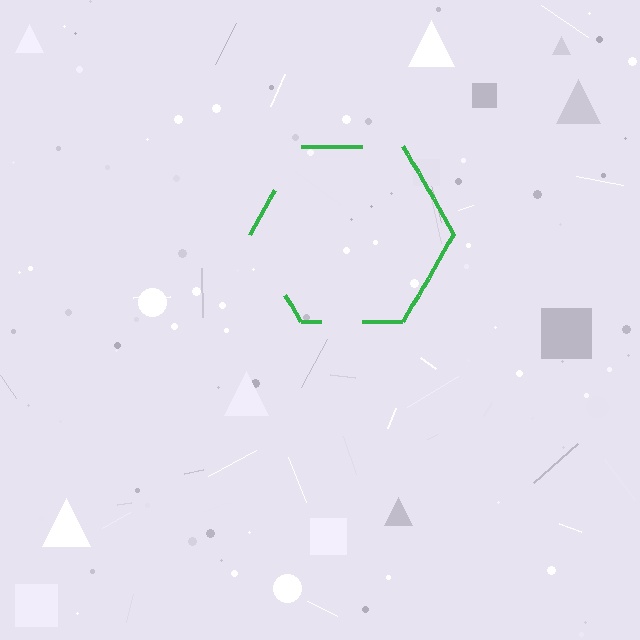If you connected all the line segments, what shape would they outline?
They would outline a hexagon.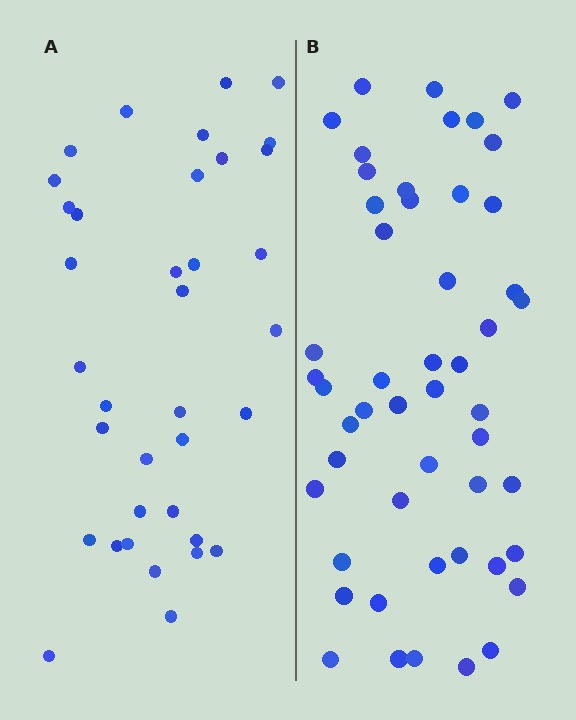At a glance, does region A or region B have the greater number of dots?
Region B (the right region) has more dots.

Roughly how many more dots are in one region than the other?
Region B has approximately 15 more dots than region A.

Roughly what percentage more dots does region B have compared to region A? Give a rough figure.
About 40% more.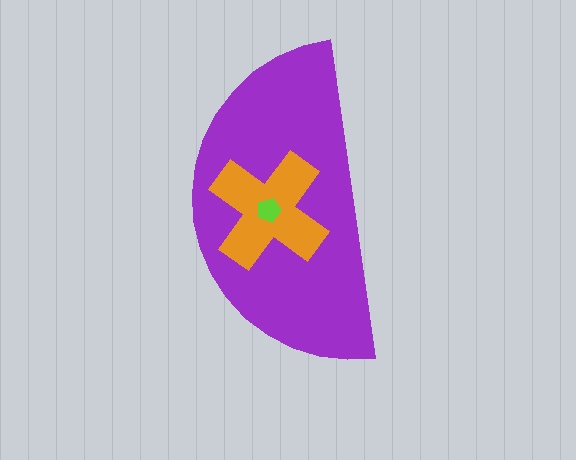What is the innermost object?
The lime pentagon.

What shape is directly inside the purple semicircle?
The orange cross.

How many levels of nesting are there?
3.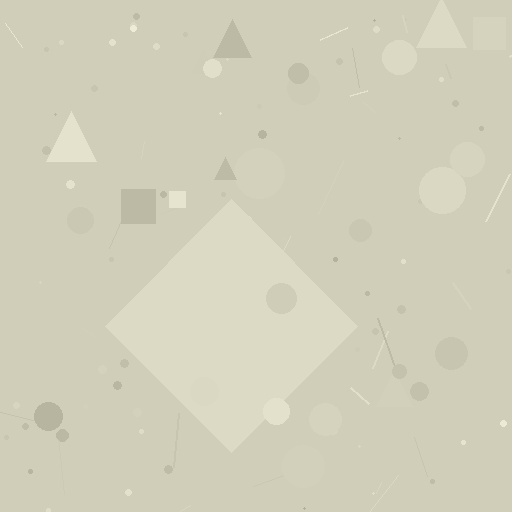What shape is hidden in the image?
A diamond is hidden in the image.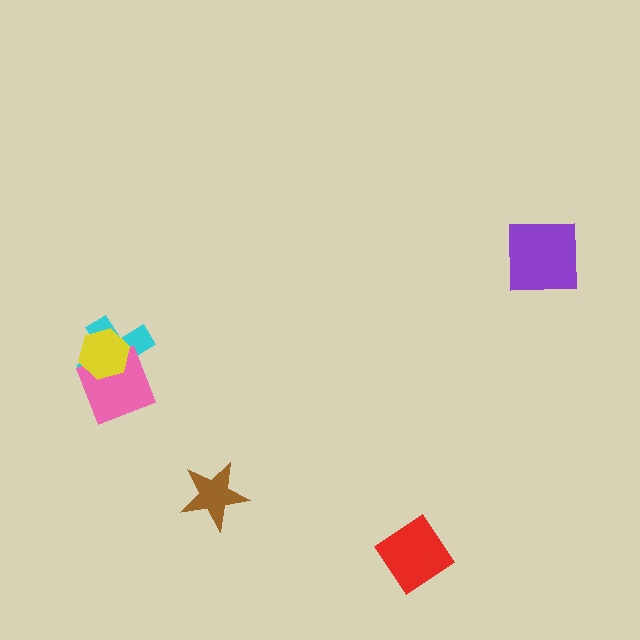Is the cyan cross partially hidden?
Yes, it is partially covered by another shape.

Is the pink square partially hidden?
Yes, it is partially covered by another shape.